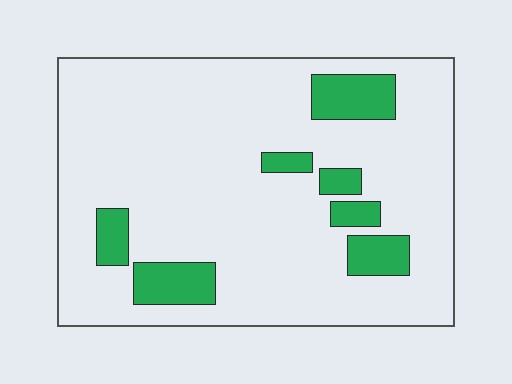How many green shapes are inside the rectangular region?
7.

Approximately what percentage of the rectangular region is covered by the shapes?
Approximately 15%.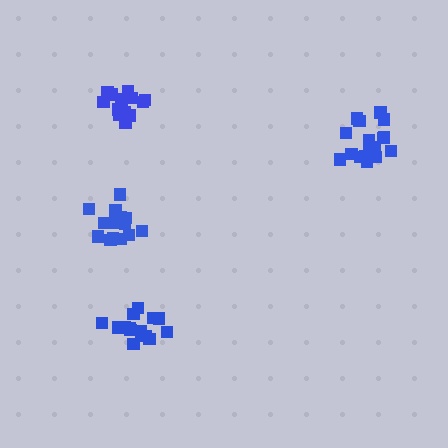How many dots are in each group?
Group 1: 17 dots, Group 2: 20 dots, Group 3: 14 dots, Group 4: 14 dots (65 total).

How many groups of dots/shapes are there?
There are 4 groups.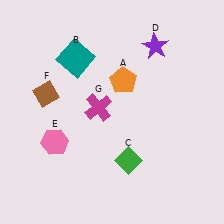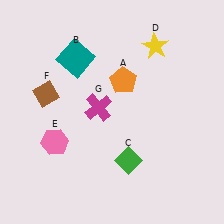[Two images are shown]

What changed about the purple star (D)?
In Image 1, D is purple. In Image 2, it changed to yellow.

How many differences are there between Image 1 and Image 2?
There is 1 difference between the two images.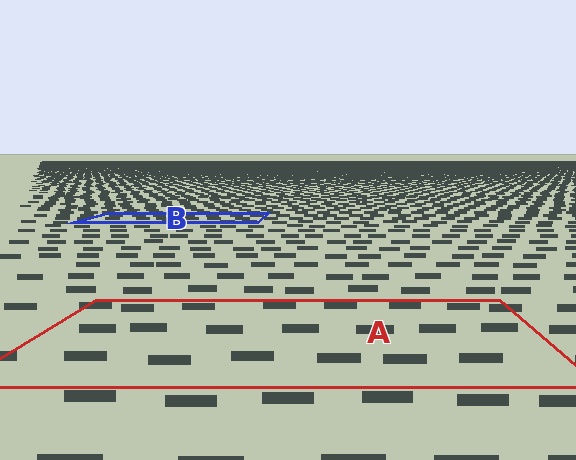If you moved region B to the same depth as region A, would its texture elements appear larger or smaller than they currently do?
They would appear larger. At a closer depth, the same texture elements are projected at a bigger on-screen size.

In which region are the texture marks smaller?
The texture marks are smaller in region B, because it is farther away.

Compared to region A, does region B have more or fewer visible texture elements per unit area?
Region B has more texture elements per unit area — they are packed more densely because it is farther away.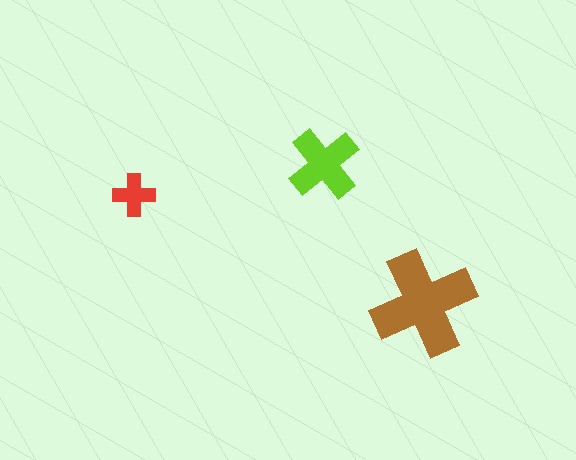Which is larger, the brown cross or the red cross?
The brown one.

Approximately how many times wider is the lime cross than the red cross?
About 1.5 times wider.